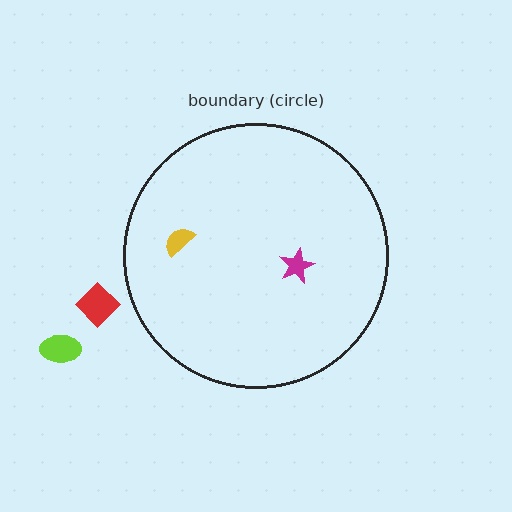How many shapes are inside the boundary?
2 inside, 2 outside.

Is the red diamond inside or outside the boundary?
Outside.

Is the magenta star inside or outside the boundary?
Inside.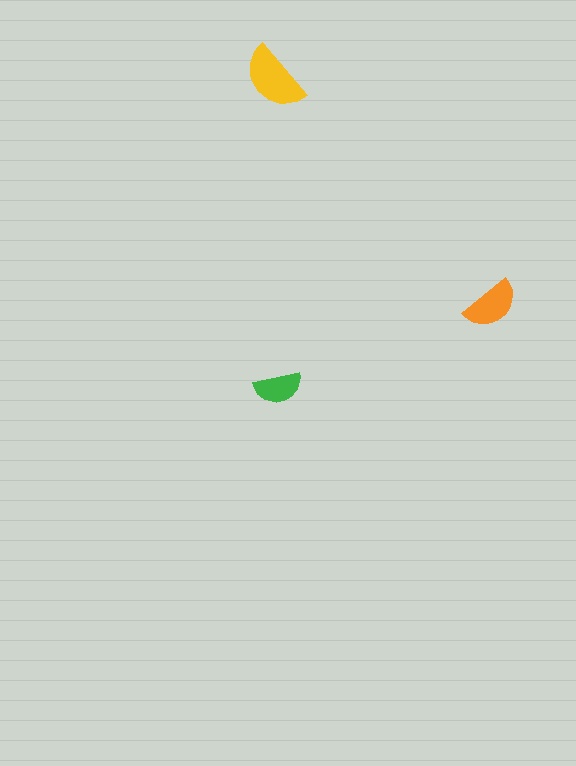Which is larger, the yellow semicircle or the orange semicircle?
The yellow one.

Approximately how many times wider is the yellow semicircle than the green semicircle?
About 1.5 times wider.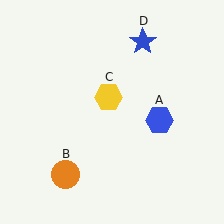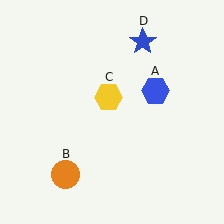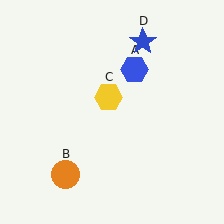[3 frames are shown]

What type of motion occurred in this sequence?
The blue hexagon (object A) rotated counterclockwise around the center of the scene.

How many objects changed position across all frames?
1 object changed position: blue hexagon (object A).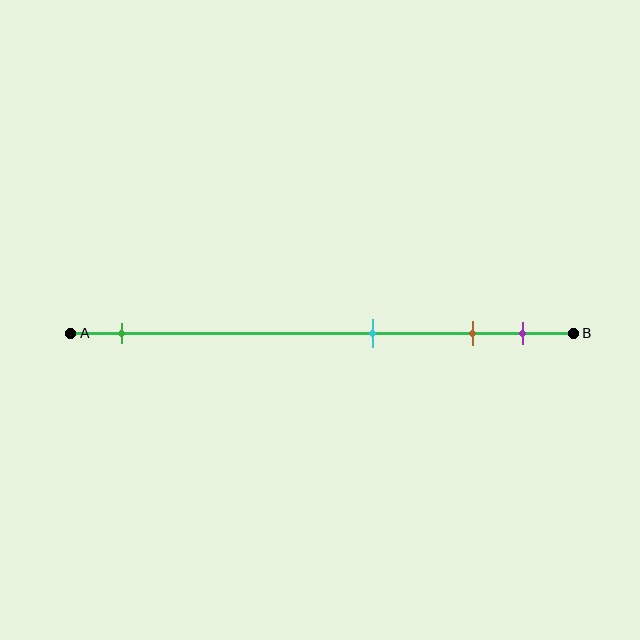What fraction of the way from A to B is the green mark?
The green mark is approximately 10% (0.1) of the way from A to B.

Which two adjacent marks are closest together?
The brown and purple marks are the closest adjacent pair.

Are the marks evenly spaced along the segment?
No, the marks are not evenly spaced.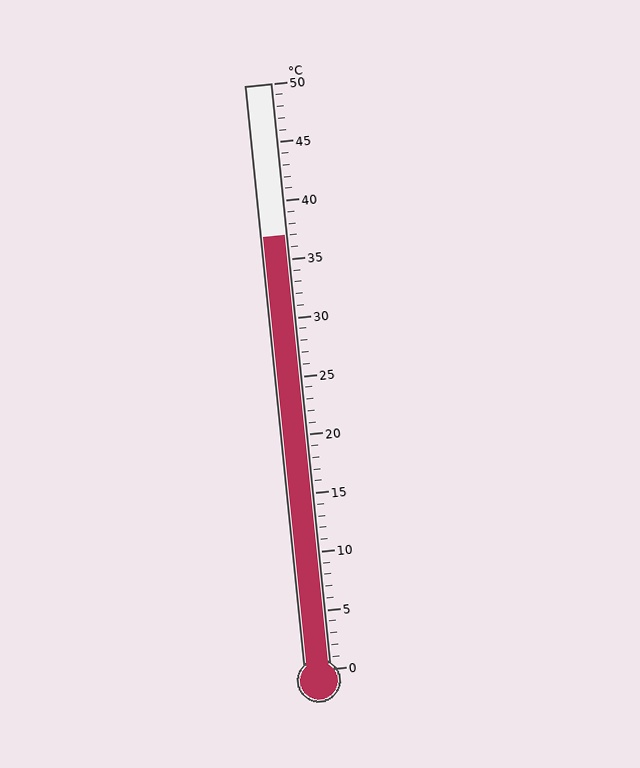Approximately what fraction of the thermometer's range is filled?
The thermometer is filled to approximately 75% of its range.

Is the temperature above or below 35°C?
The temperature is above 35°C.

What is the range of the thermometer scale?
The thermometer scale ranges from 0°C to 50°C.